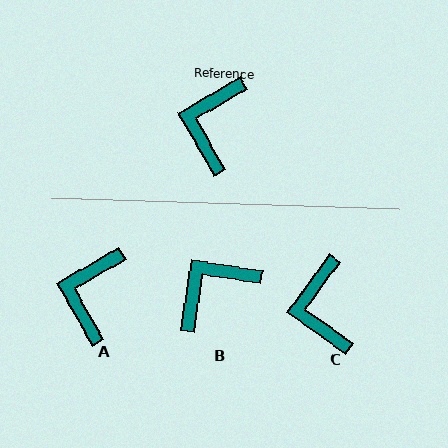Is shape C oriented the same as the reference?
No, it is off by about 25 degrees.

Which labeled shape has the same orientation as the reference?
A.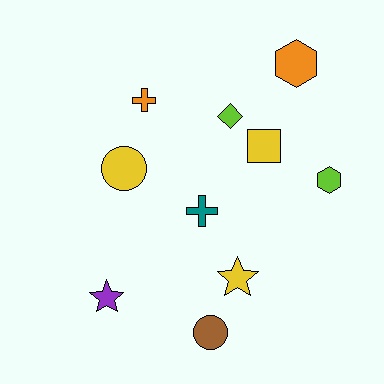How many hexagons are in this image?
There are 2 hexagons.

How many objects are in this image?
There are 10 objects.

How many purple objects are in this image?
There is 1 purple object.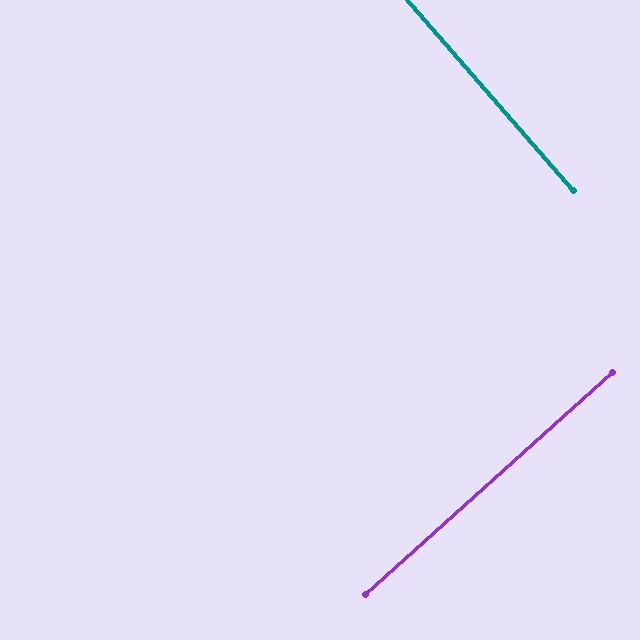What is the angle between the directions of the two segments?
Approximately 89 degrees.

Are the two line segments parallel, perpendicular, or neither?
Perpendicular — they meet at approximately 89°.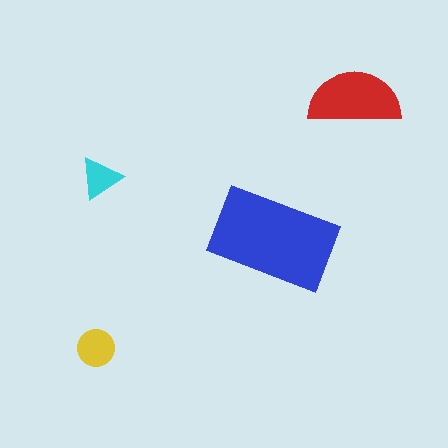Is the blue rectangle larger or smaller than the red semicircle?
Larger.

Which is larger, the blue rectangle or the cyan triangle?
The blue rectangle.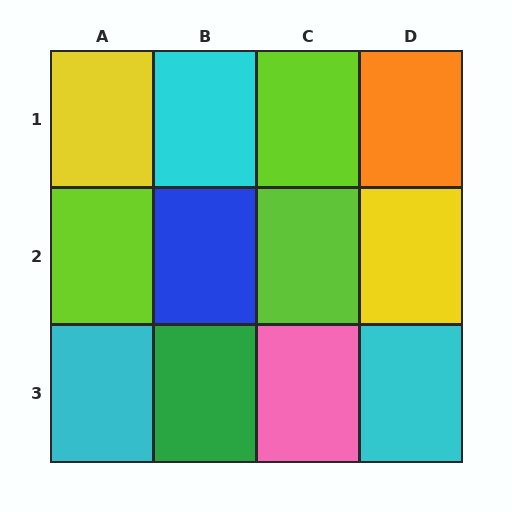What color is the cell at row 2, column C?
Lime.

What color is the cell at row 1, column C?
Lime.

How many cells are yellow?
2 cells are yellow.